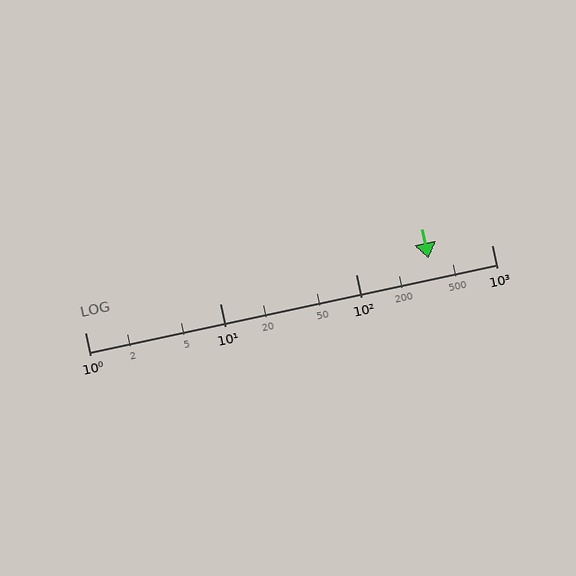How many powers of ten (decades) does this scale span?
The scale spans 3 decades, from 1 to 1000.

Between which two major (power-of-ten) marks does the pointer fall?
The pointer is between 100 and 1000.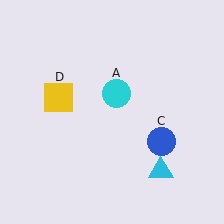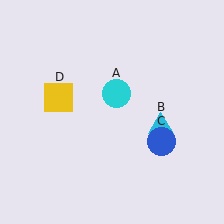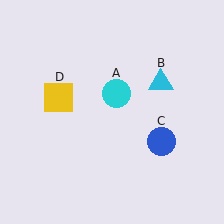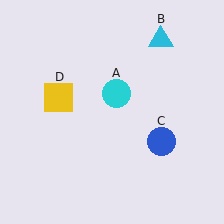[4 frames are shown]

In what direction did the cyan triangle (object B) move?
The cyan triangle (object B) moved up.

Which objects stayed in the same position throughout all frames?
Cyan circle (object A) and blue circle (object C) and yellow square (object D) remained stationary.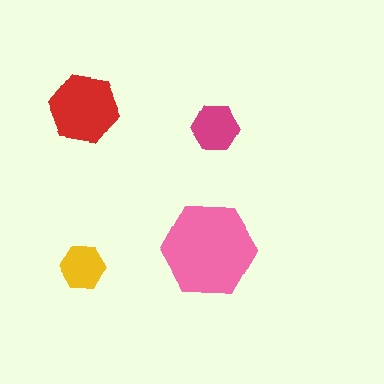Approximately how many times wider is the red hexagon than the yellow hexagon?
About 1.5 times wider.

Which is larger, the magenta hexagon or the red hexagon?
The red one.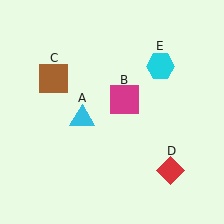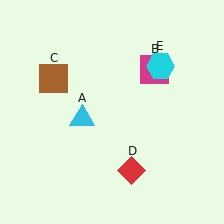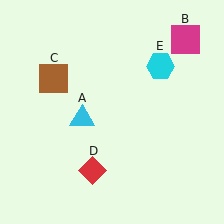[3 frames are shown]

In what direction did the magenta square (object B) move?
The magenta square (object B) moved up and to the right.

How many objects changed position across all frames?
2 objects changed position: magenta square (object B), red diamond (object D).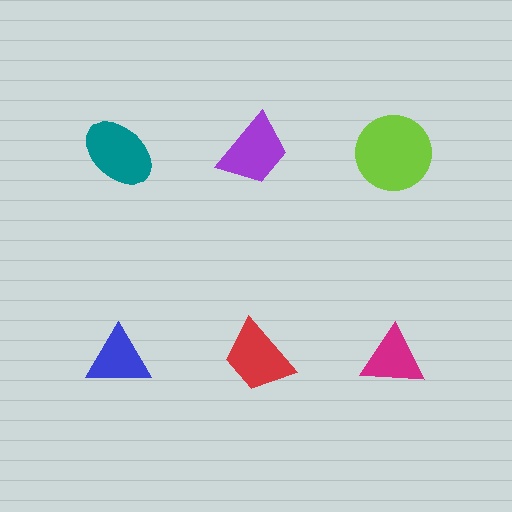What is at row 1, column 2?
A purple trapezoid.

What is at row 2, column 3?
A magenta triangle.